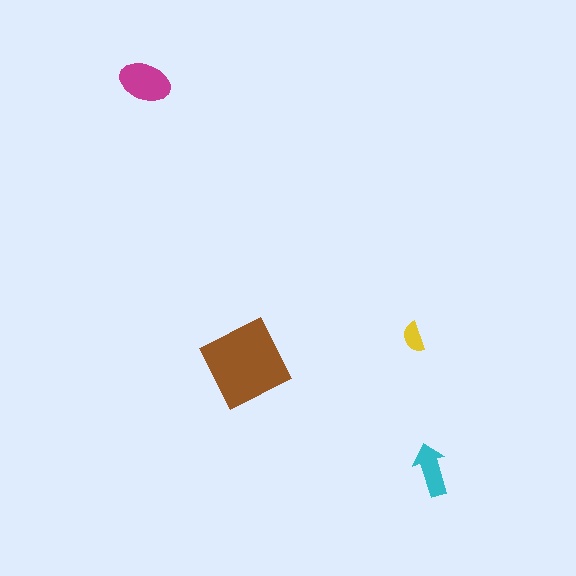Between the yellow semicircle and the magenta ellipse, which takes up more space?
The magenta ellipse.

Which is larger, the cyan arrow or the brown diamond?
The brown diamond.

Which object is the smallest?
The yellow semicircle.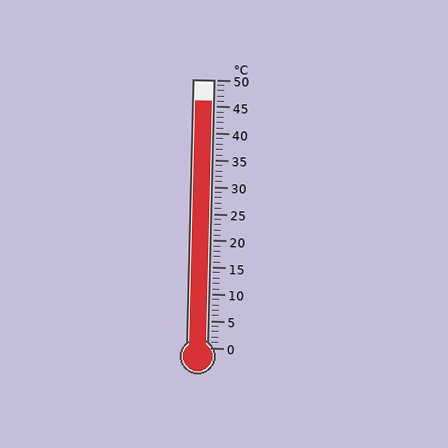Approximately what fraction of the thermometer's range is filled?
The thermometer is filled to approximately 90% of its range.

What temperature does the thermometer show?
The thermometer shows approximately 46°C.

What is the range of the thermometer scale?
The thermometer scale ranges from 0°C to 50°C.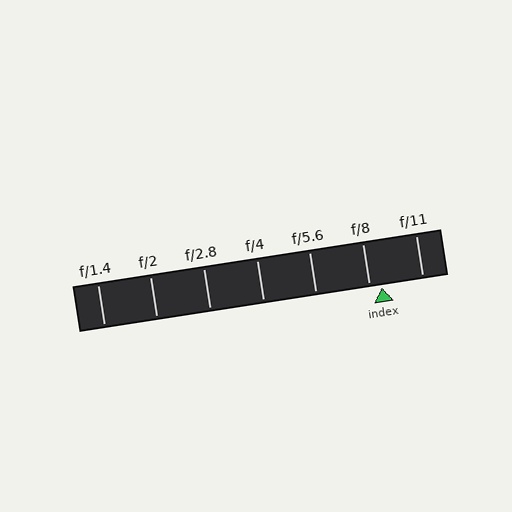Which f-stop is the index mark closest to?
The index mark is closest to f/8.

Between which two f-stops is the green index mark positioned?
The index mark is between f/8 and f/11.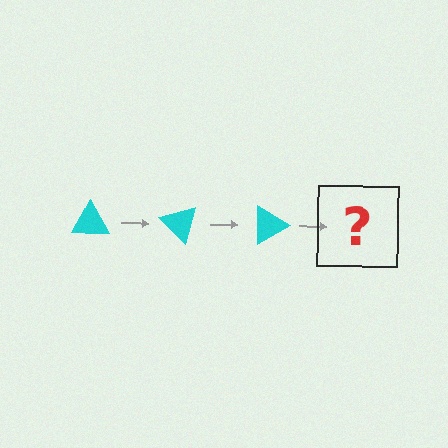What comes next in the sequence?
The next element should be a cyan triangle rotated 135 degrees.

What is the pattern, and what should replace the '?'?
The pattern is that the triangle rotates 45 degrees each step. The '?' should be a cyan triangle rotated 135 degrees.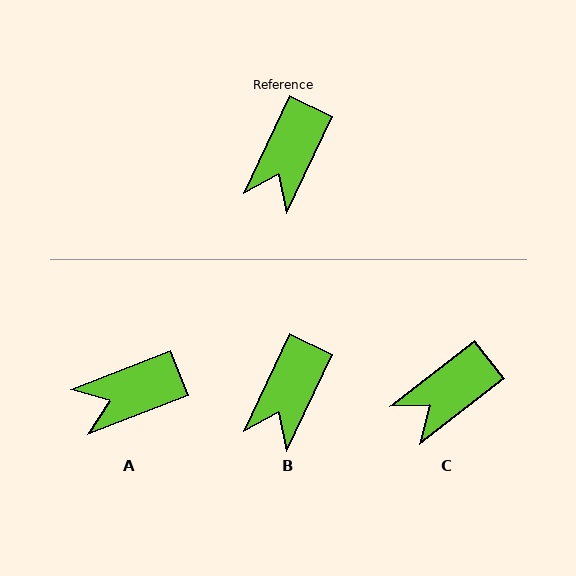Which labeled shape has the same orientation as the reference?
B.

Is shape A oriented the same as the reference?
No, it is off by about 44 degrees.